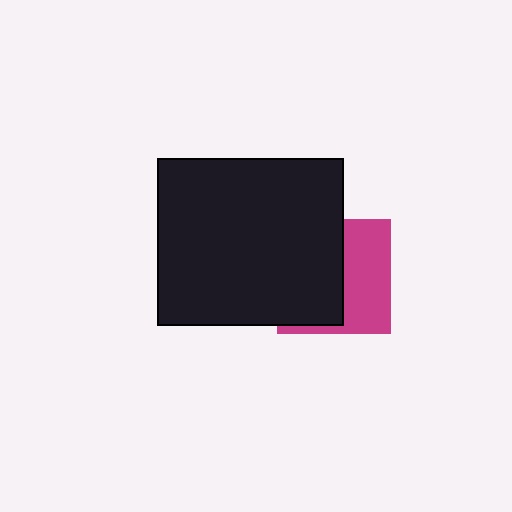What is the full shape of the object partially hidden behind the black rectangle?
The partially hidden object is a magenta square.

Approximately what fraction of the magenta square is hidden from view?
Roughly 54% of the magenta square is hidden behind the black rectangle.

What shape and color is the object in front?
The object in front is a black rectangle.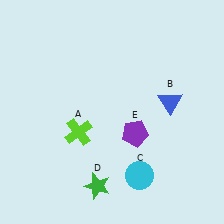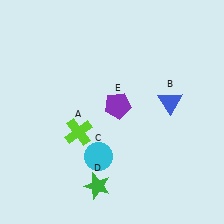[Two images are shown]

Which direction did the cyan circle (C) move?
The cyan circle (C) moved left.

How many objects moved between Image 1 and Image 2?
2 objects moved between the two images.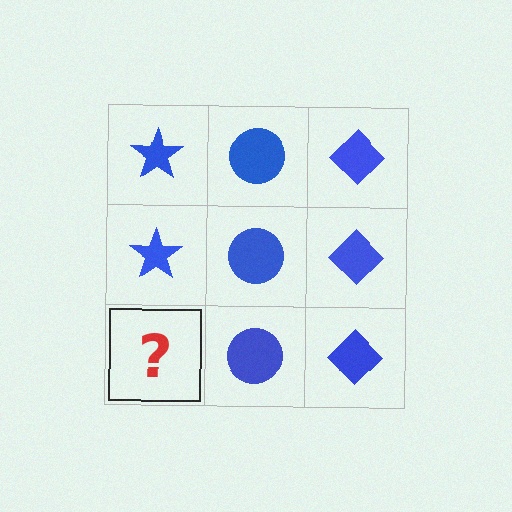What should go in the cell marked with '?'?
The missing cell should contain a blue star.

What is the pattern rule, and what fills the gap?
The rule is that each column has a consistent shape. The gap should be filled with a blue star.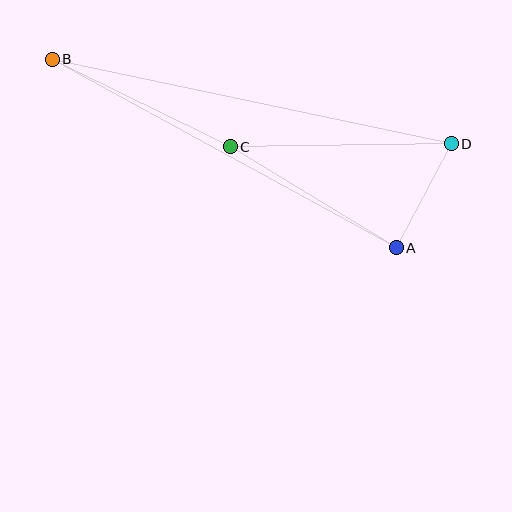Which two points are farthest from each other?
Points B and D are farthest from each other.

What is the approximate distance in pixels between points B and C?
The distance between B and C is approximately 198 pixels.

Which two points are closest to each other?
Points A and D are closest to each other.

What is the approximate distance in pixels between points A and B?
The distance between A and B is approximately 392 pixels.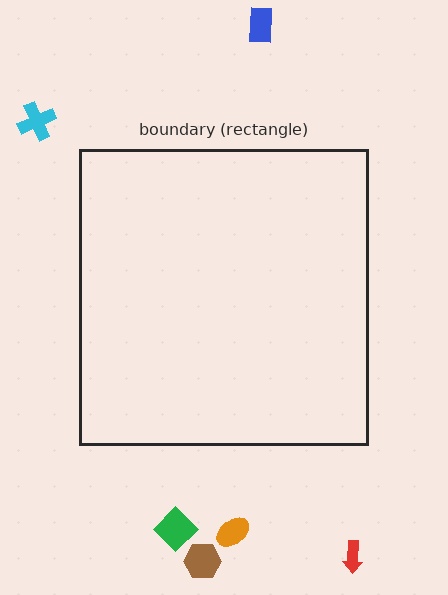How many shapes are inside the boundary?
0 inside, 6 outside.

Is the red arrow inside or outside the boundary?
Outside.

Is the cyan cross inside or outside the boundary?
Outside.